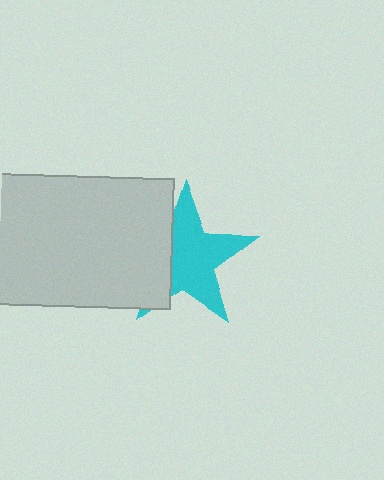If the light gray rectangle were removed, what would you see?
You would see the complete cyan star.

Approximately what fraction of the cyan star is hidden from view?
Roughly 34% of the cyan star is hidden behind the light gray rectangle.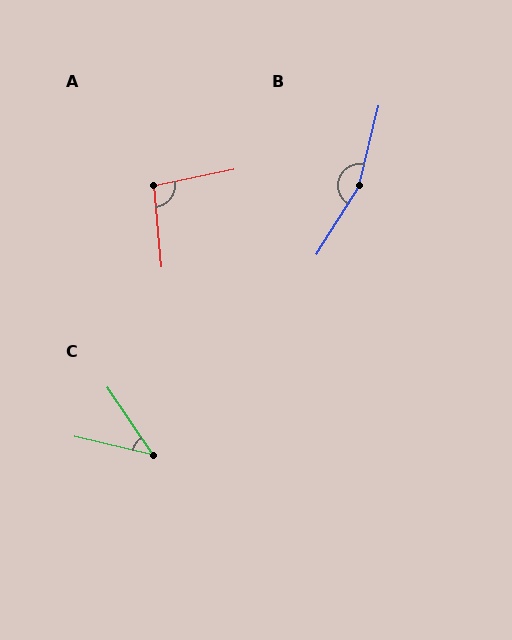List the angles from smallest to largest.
C (43°), A (97°), B (162°).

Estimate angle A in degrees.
Approximately 97 degrees.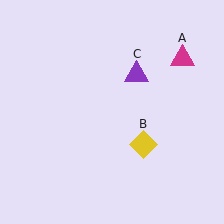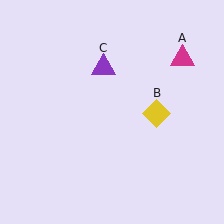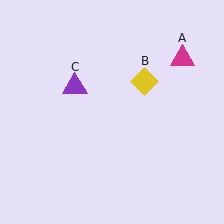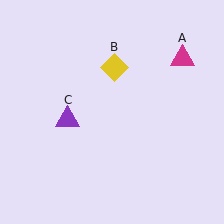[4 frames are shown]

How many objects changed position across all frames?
2 objects changed position: yellow diamond (object B), purple triangle (object C).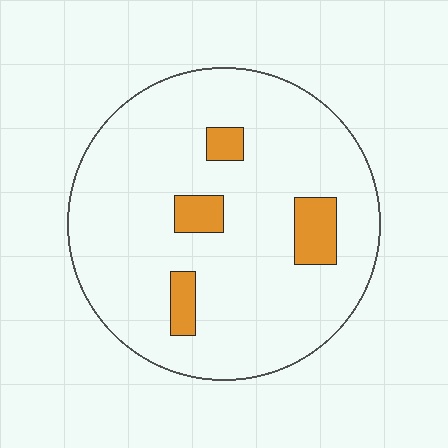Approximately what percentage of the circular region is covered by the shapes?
Approximately 10%.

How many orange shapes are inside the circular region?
4.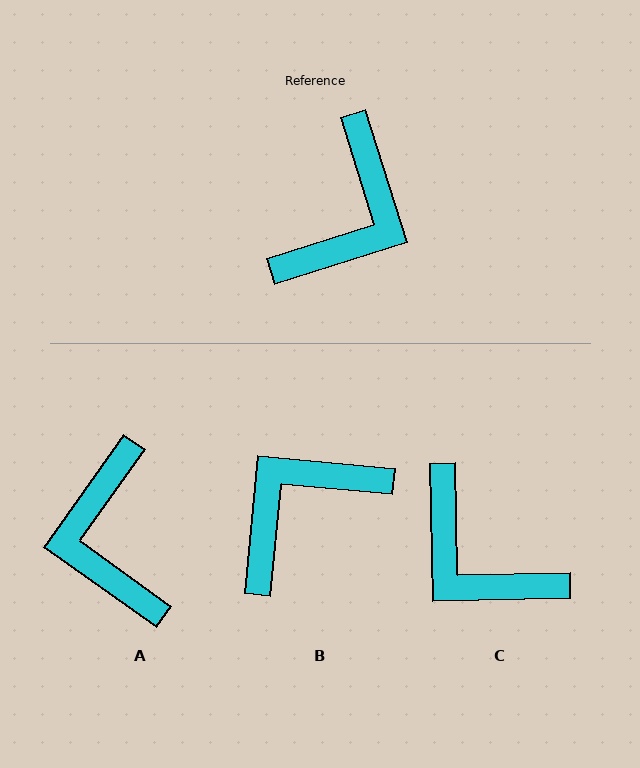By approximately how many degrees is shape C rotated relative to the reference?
Approximately 106 degrees clockwise.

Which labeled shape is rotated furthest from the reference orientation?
B, about 157 degrees away.